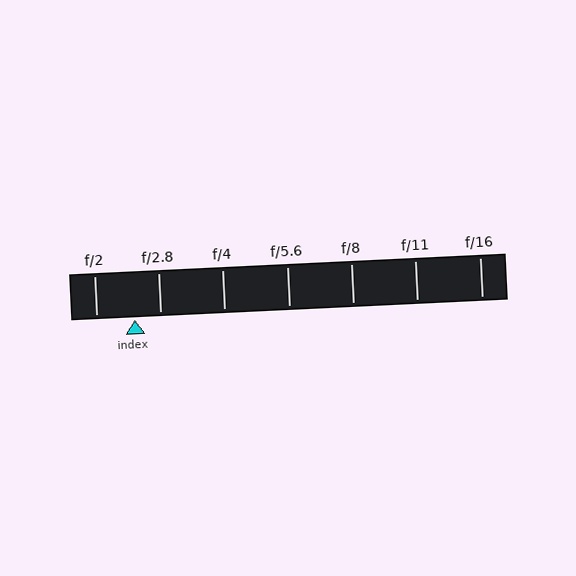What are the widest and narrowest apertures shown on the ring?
The widest aperture shown is f/2 and the narrowest is f/16.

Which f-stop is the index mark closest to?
The index mark is closest to f/2.8.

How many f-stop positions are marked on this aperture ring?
There are 7 f-stop positions marked.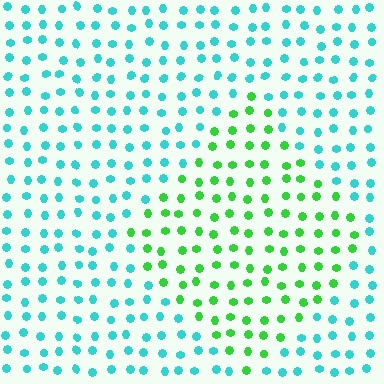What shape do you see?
I see a diamond.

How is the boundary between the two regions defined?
The boundary is defined purely by a slight shift in hue (about 54 degrees). Spacing, size, and orientation are identical on both sides.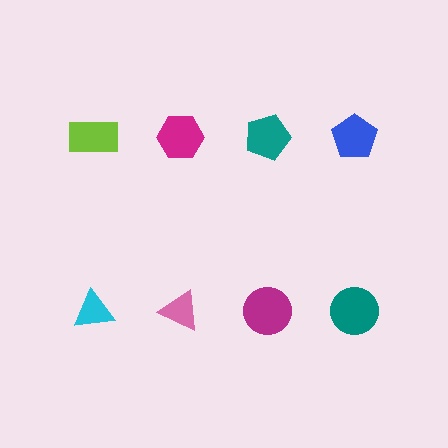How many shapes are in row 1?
4 shapes.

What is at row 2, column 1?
A cyan triangle.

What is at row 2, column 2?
A pink triangle.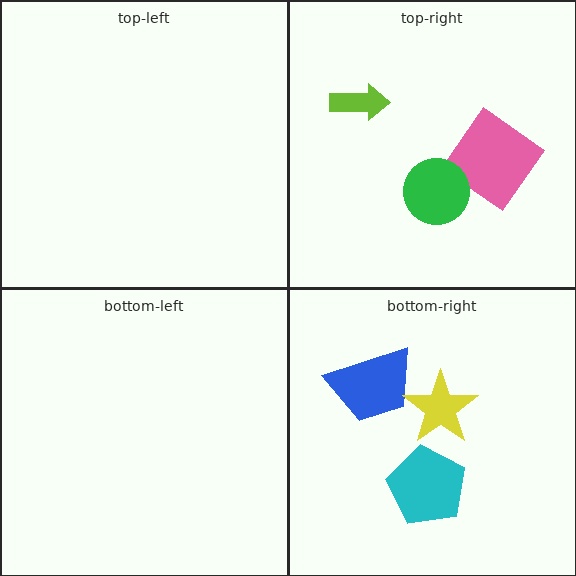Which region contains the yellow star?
The bottom-right region.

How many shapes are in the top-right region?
3.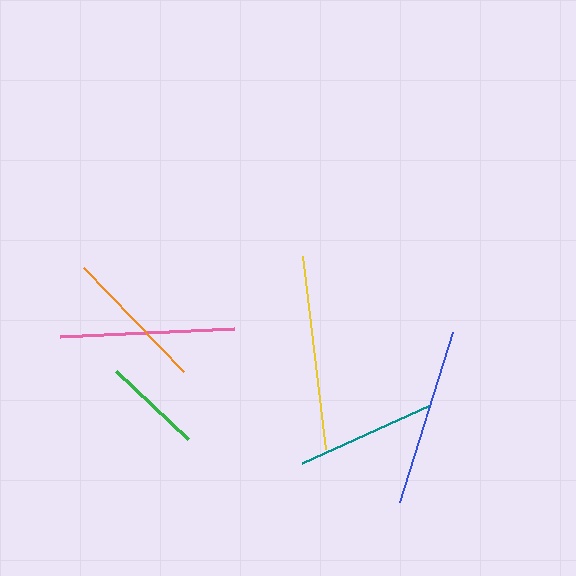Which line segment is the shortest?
The green line is the shortest at approximately 99 pixels.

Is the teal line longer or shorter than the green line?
The teal line is longer than the green line.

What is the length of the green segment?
The green segment is approximately 99 pixels long.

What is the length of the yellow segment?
The yellow segment is approximately 194 pixels long.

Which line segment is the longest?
The yellow line is the longest at approximately 194 pixels.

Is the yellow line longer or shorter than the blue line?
The yellow line is longer than the blue line.